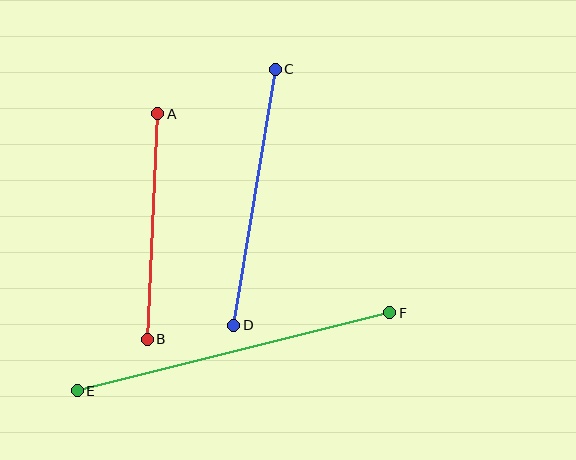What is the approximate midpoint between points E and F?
The midpoint is at approximately (234, 352) pixels.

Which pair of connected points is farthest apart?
Points E and F are farthest apart.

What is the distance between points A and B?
The distance is approximately 226 pixels.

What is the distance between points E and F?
The distance is approximately 322 pixels.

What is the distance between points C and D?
The distance is approximately 260 pixels.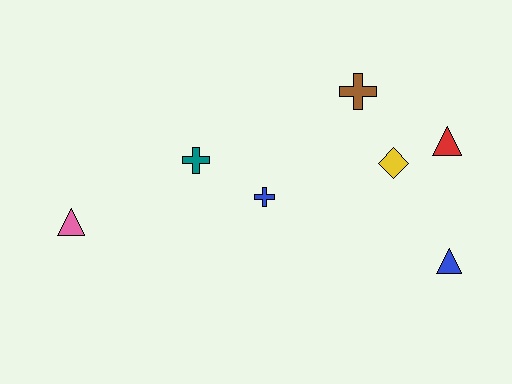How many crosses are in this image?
There are 3 crosses.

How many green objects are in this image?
There are no green objects.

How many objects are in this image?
There are 7 objects.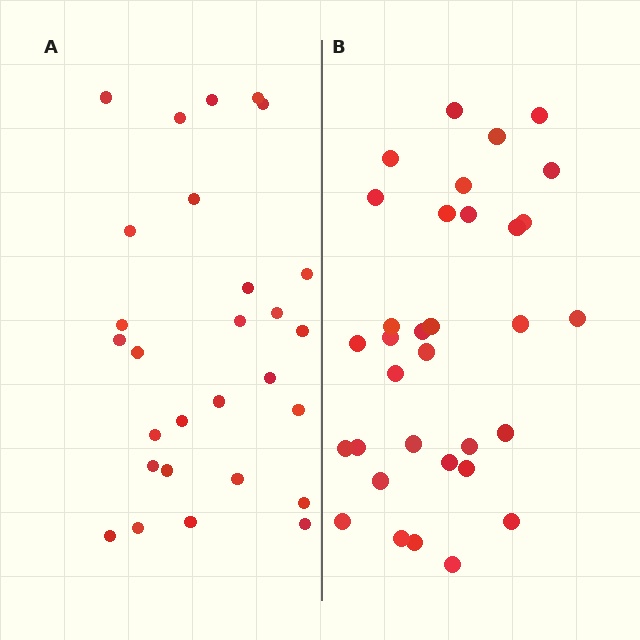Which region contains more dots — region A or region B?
Region B (the right region) has more dots.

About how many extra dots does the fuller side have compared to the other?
Region B has about 5 more dots than region A.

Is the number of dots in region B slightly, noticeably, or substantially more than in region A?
Region B has only slightly more — the two regions are fairly close. The ratio is roughly 1.2 to 1.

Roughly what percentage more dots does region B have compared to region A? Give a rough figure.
About 20% more.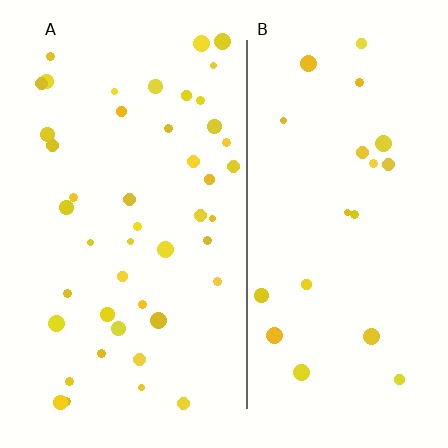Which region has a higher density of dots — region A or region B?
A (the left).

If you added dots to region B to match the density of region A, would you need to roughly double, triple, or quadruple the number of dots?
Approximately double.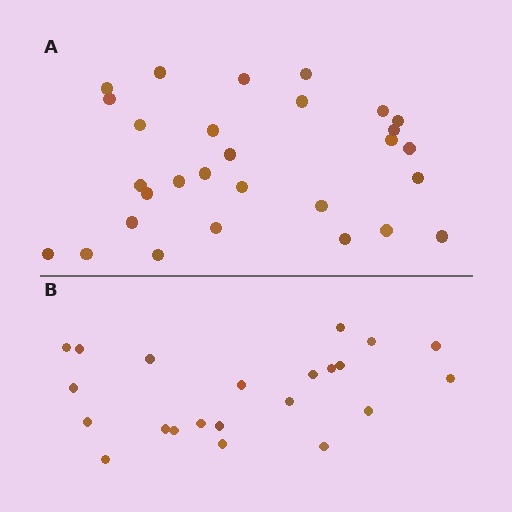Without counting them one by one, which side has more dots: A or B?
Region A (the top region) has more dots.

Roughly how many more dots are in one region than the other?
Region A has roughly 8 or so more dots than region B.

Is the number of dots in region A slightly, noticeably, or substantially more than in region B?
Region A has noticeably more, but not dramatically so. The ratio is roughly 1.3 to 1.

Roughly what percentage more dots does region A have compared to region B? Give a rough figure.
About 30% more.